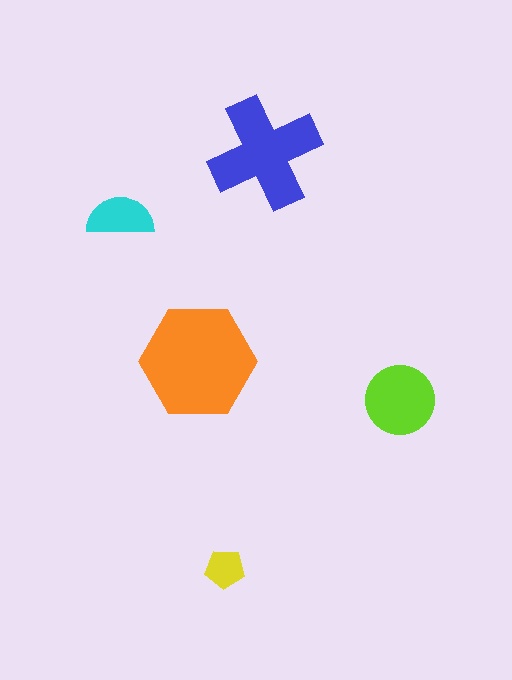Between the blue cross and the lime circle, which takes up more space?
The blue cross.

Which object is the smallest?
The yellow pentagon.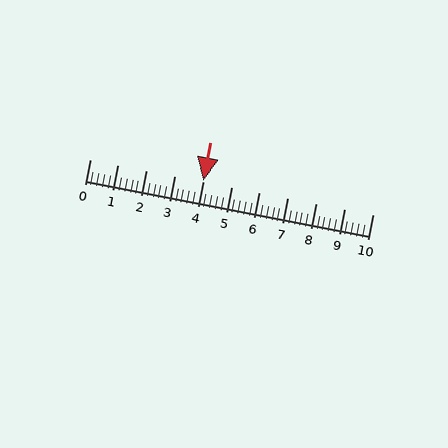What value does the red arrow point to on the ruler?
The red arrow points to approximately 4.0.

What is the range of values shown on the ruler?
The ruler shows values from 0 to 10.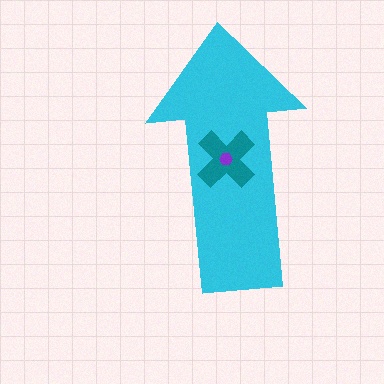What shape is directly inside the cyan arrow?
The teal cross.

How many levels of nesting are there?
3.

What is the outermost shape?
The cyan arrow.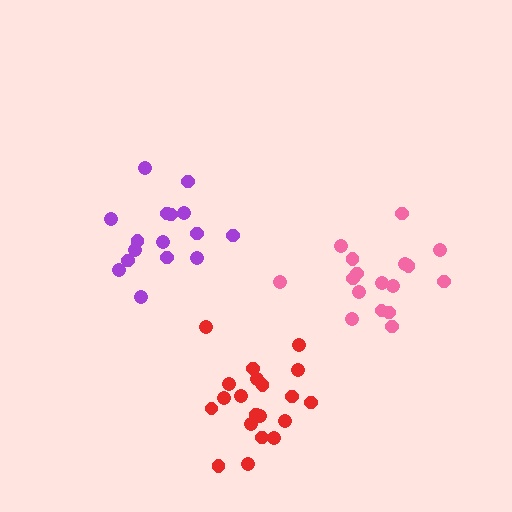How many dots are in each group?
Group 1: 16 dots, Group 2: 20 dots, Group 3: 17 dots (53 total).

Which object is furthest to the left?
The purple cluster is leftmost.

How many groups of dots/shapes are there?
There are 3 groups.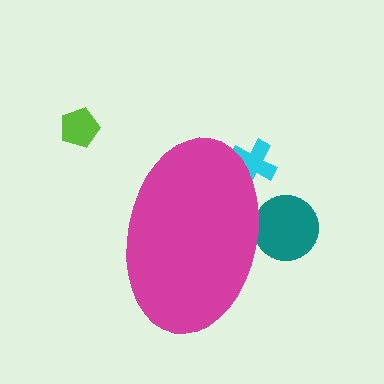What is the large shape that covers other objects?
A magenta ellipse.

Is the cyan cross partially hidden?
Yes, the cyan cross is partially hidden behind the magenta ellipse.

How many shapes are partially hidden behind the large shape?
2 shapes are partially hidden.